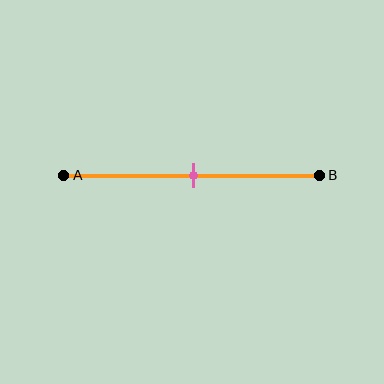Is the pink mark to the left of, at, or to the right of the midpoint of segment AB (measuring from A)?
The pink mark is approximately at the midpoint of segment AB.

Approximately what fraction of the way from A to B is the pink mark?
The pink mark is approximately 50% of the way from A to B.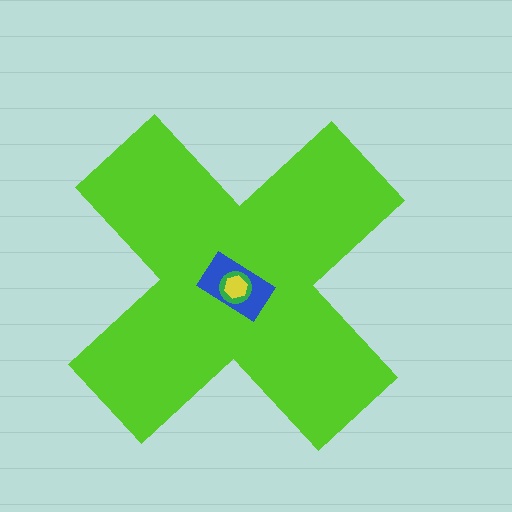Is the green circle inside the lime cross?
Yes.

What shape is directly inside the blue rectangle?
The green circle.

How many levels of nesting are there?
4.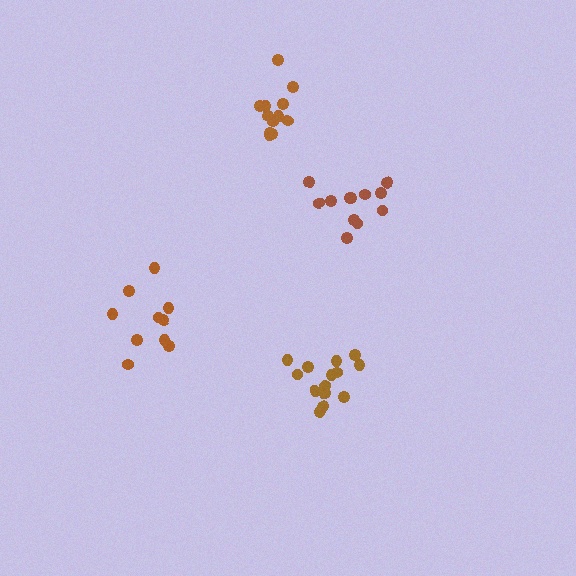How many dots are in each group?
Group 1: 14 dots, Group 2: 12 dots, Group 3: 12 dots, Group 4: 10 dots (48 total).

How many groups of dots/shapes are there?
There are 4 groups.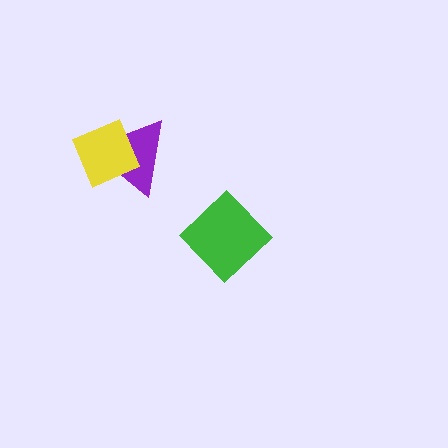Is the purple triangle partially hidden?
Yes, it is partially covered by another shape.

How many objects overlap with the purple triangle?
1 object overlaps with the purple triangle.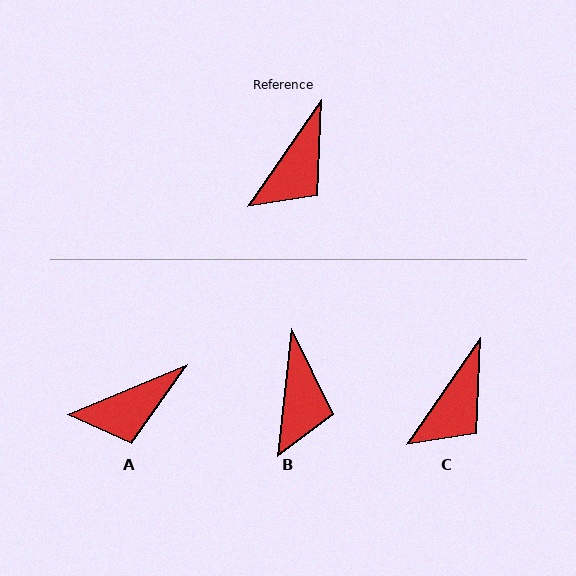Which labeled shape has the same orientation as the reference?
C.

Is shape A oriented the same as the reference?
No, it is off by about 33 degrees.